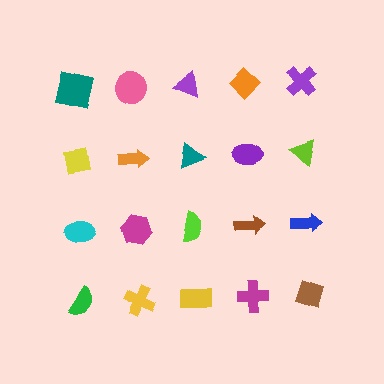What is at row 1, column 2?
A pink circle.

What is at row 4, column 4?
A magenta cross.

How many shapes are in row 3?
5 shapes.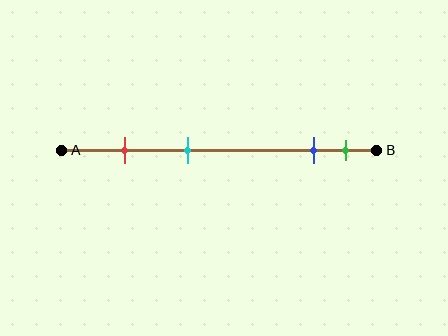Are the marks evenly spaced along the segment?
No, the marks are not evenly spaced.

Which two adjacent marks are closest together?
The blue and green marks are the closest adjacent pair.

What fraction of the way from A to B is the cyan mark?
The cyan mark is approximately 40% (0.4) of the way from A to B.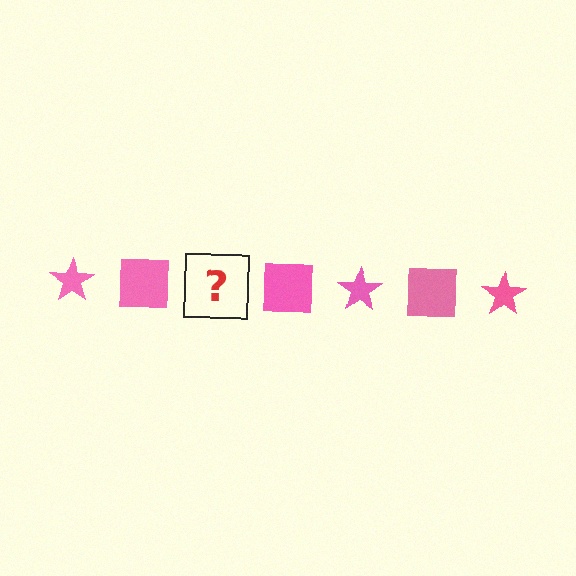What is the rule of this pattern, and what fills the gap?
The rule is that the pattern cycles through star, square shapes in pink. The gap should be filled with a pink star.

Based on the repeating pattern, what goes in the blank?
The blank should be a pink star.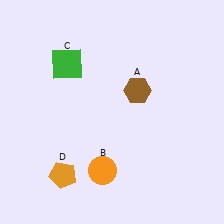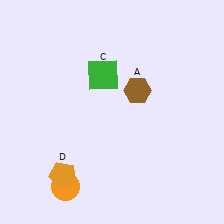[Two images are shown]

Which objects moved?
The objects that moved are: the orange circle (B), the green square (C).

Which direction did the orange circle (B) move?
The orange circle (B) moved left.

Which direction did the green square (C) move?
The green square (C) moved right.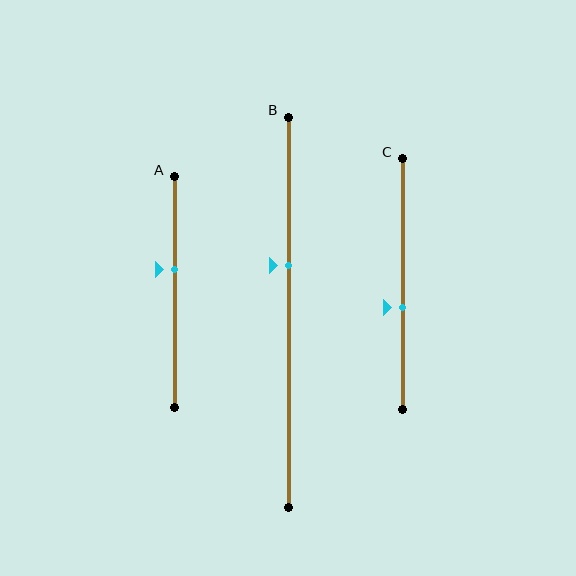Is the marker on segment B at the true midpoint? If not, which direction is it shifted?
No, the marker on segment B is shifted upward by about 12% of the segment length.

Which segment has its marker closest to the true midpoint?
Segment C has its marker closest to the true midpoint.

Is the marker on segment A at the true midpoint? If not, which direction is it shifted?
No, the marker on segment A is shifted upward by about 10% of the segment length.